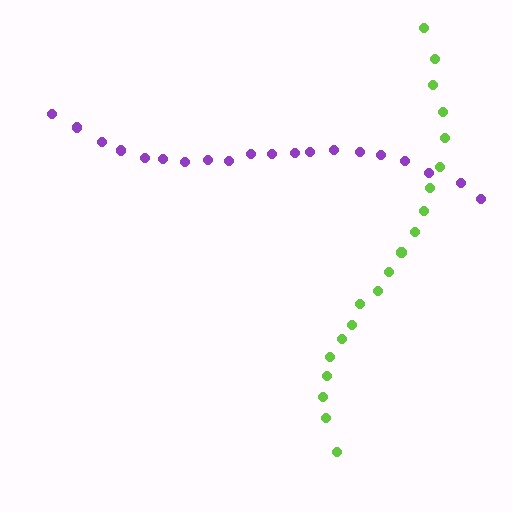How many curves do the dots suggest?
There are 2 distinct paths.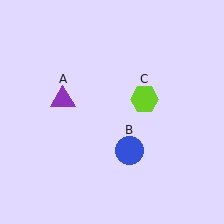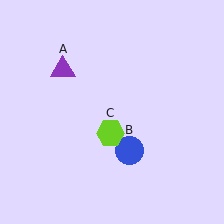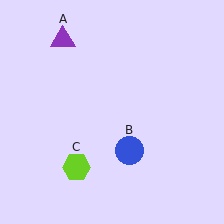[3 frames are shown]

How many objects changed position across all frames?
2 objects changed position: purple triangle (object A), lime hexagon (object C).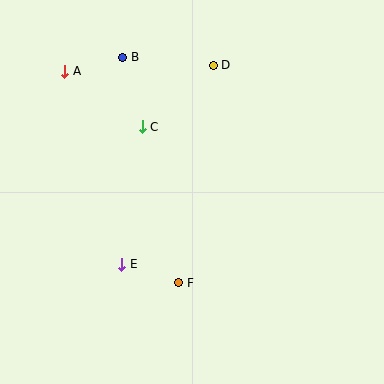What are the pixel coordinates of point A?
Point A is at (65, 71).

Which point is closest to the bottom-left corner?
Point E is closest to the bottom-left corner.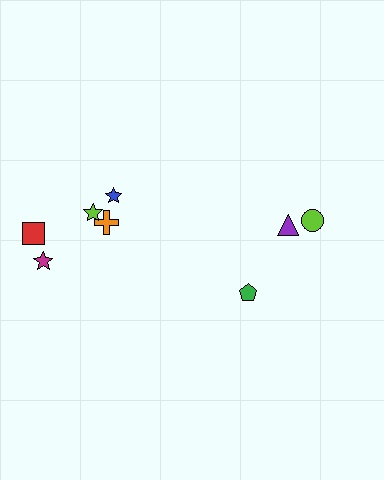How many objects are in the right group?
There are 3 objects.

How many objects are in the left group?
There are 5 objects.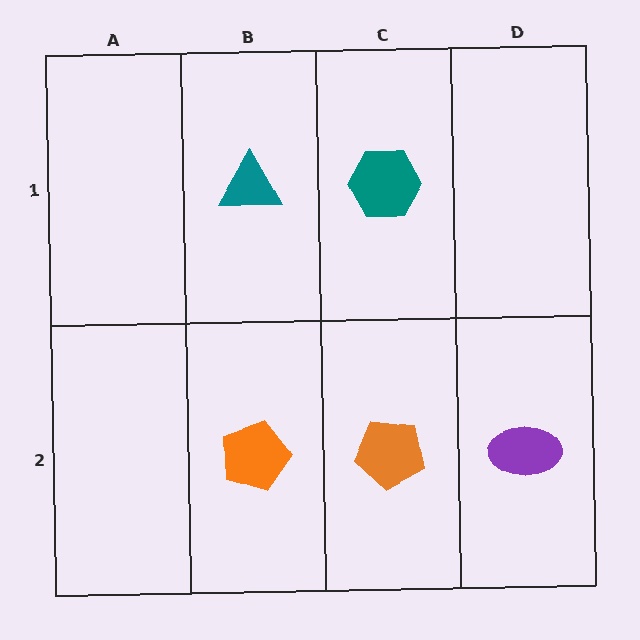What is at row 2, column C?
An orange pentagon.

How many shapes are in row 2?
3 shapes.